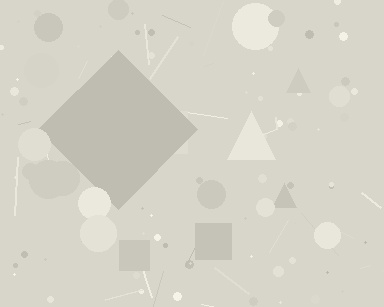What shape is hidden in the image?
A diamond is hidden in the image.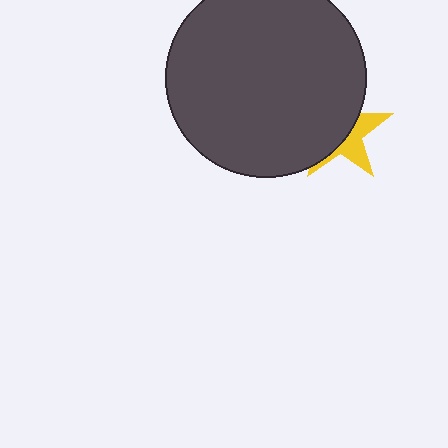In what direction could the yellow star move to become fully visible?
The yellow star could move right. That would shift it out from behind the dark gray circle entirely.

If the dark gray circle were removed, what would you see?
You would see the complete yellow star.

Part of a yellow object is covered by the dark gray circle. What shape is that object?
It is a star.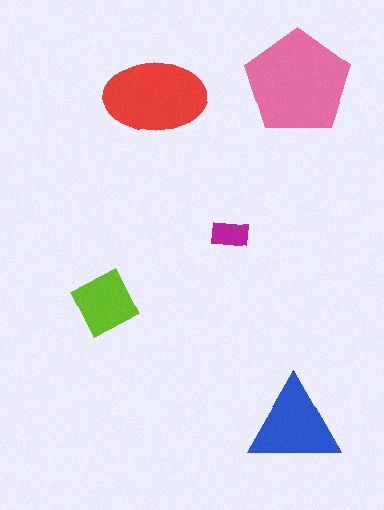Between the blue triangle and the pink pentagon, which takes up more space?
The pink pentagon.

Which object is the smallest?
The magenta rectangle.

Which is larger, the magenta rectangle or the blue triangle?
The blue triangle.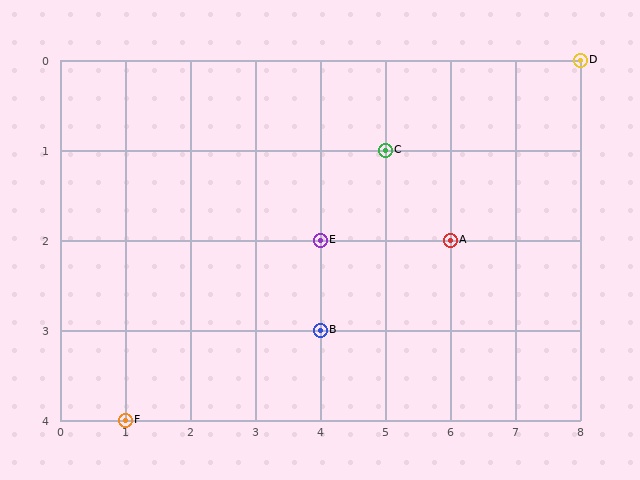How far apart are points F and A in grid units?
Points F and A are 5 columns and 2 rows apart (about 5.4 grid units diagonally).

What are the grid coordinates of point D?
Point D is at grid coordinates (8, 0).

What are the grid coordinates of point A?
Point A is at grid coordinates (6, 2).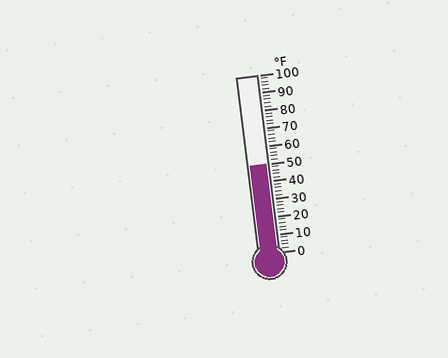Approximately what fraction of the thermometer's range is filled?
The thermometer is filled to approximately 50% of its range.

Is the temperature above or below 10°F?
The temperature is above 10°F.